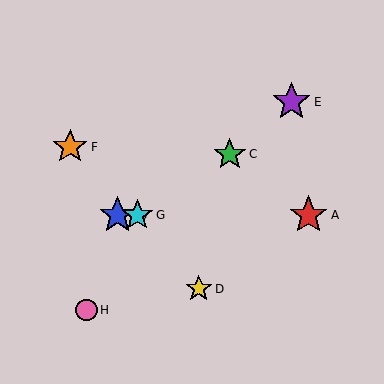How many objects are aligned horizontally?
3 objects (A, B, G) are aligned horizontally.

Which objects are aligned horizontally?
Objects A, B, G are aligned horizontally.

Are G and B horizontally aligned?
Yes, both are at y≈215.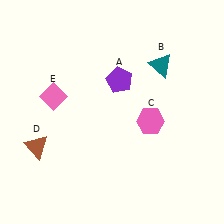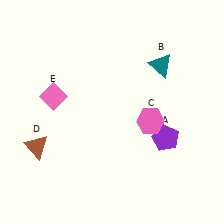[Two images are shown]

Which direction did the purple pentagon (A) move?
The purple pentagon (A) moved down.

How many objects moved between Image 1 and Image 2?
1 object moved between the two images.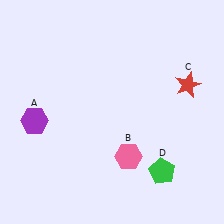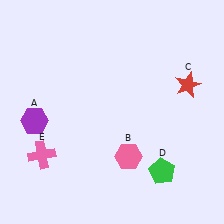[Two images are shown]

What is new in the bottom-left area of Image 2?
A pink cross (E) was added in the bottom-left area of Image 2.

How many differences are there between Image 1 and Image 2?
There is 1 difference between the two images.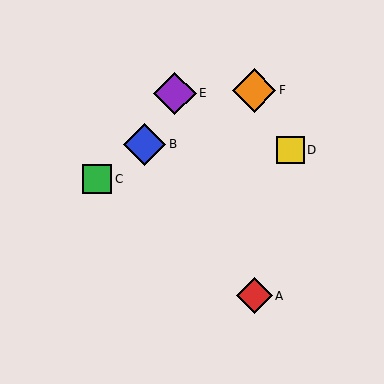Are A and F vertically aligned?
Yes, both are at x≈254.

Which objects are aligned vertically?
Objects A, F are aligned vertically.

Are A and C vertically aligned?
No, A is at x≈254 and C is at x≈97.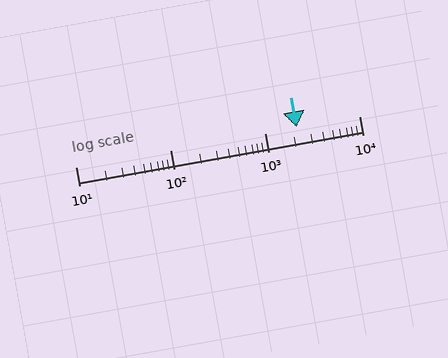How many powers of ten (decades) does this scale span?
The scale spans 3 decades, from 10 to 10000.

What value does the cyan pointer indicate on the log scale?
The pointer indicates approximately 2200.